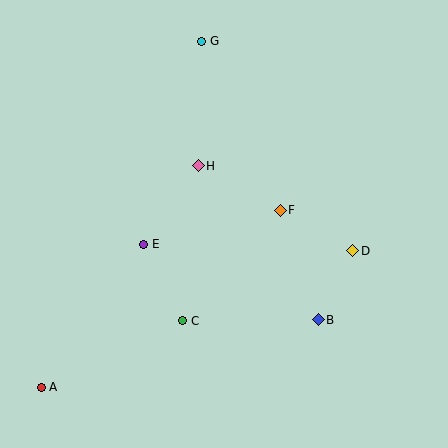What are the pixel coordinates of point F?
Point F is at (280, 210).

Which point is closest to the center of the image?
Point F at (280, 210) is closest to the center.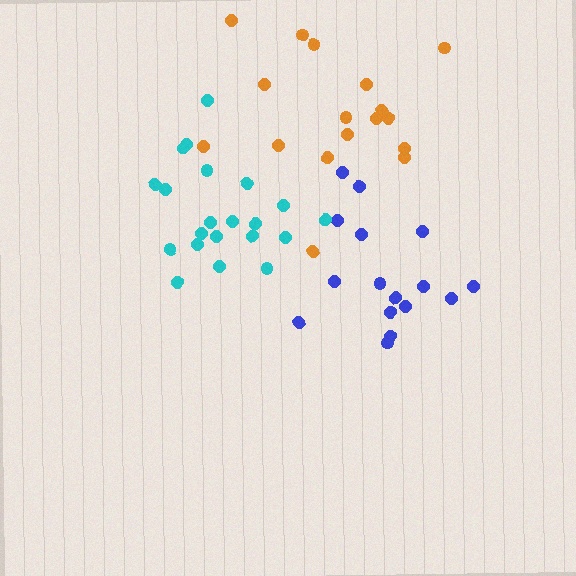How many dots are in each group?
Group 1: 16 dots, Group 2: 21 dots, Group 3: 17 dots (54 total).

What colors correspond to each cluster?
The clusters are colored: blue, cyan, orange.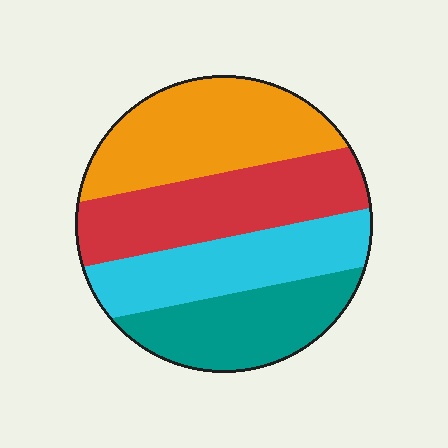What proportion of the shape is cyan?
Cyan takes up about one quarter (1/4) of the shape.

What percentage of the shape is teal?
Teal covers 21% of the shape.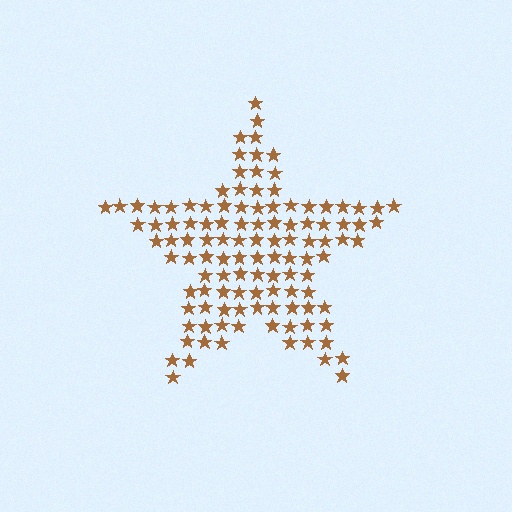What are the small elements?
The small elements are stars.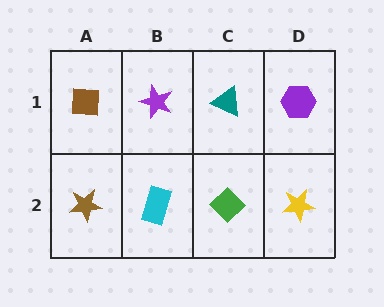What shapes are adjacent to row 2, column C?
A teal triangle (row 1, column C), a cyan rectangle (row 2, column B), a yellow star (row 2, column D).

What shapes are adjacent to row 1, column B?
A cyan rectangle (row 2, column B), a brown square (row 1, column A), a teal triangle (row 1, column C).